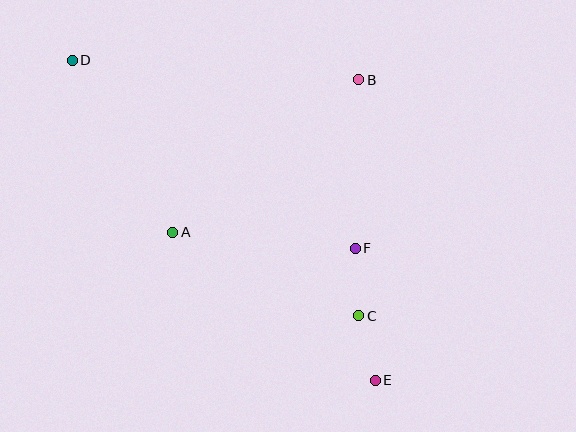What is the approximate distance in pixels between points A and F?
The distance between A and F is approximately 183 pixels.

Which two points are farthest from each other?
Points D and E are farthest from each other.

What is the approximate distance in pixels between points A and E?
The distance between A and E is approximately 251 pixels.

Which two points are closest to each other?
Points C and E are closest to each other.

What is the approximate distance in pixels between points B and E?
The distance between B and E is approximately 301 pixels.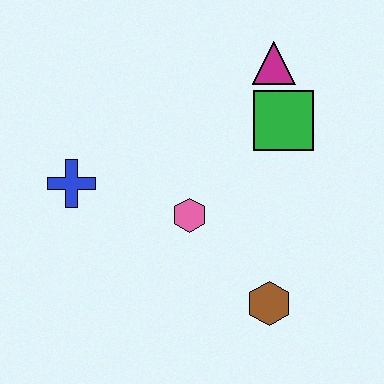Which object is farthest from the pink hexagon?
The magenta triangle is farthest from the pink hexagon.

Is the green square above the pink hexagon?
Yes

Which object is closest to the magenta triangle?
The green square is closest to the magenta triangle.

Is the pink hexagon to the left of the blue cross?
No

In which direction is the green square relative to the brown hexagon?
The green square is above the brown hexagon.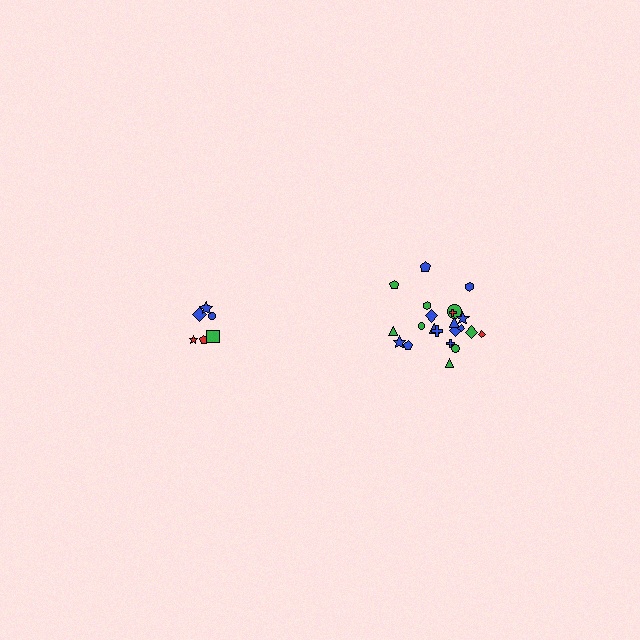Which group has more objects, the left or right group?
The right group.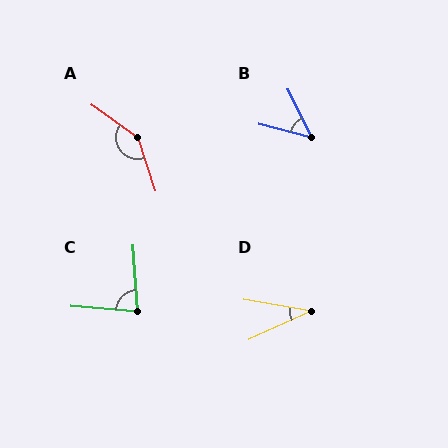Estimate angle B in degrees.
Approximately 50 degrees.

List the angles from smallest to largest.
D (34°), B (50°), C (82°), A (144°).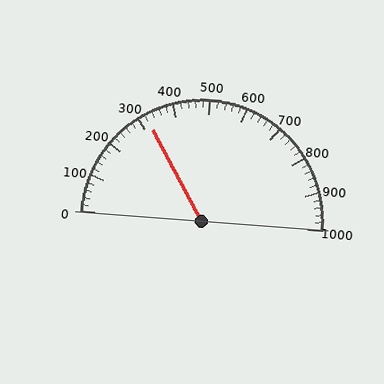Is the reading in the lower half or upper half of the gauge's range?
The reading is in the lower half of the range (0 to 1000).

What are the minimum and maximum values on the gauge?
The gauge ranges from 0 to 1000.